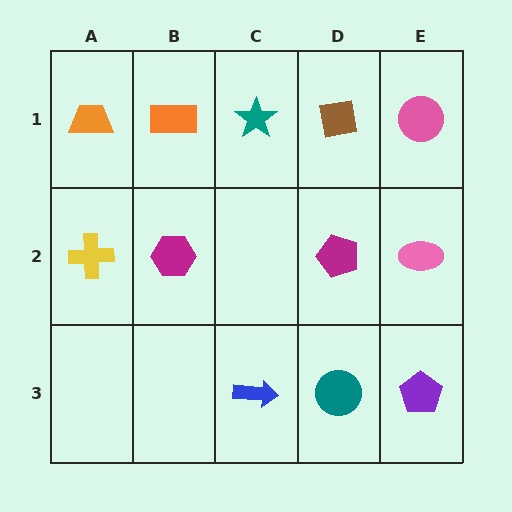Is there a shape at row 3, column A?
No, that cell is empty.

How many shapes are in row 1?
5 shapes.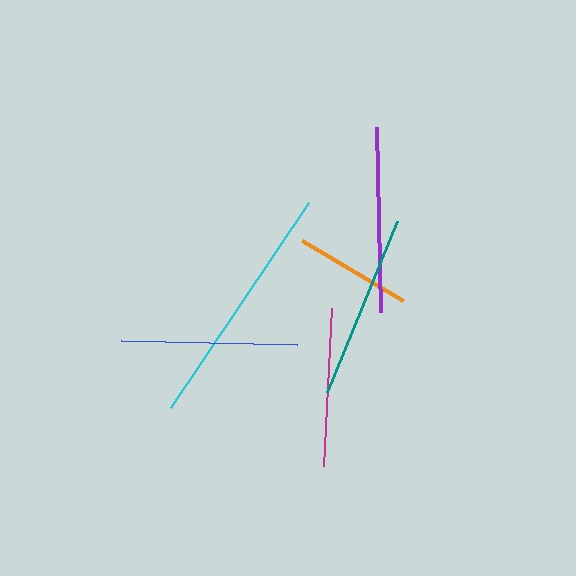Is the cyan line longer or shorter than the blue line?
The cyan line is longer than the blue line.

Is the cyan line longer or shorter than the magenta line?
The cyan line is longer than the magenta line.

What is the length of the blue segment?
The blue segment is approximately 175 pixels long.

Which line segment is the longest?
The cyan line is the longest at approximately 247 pixels.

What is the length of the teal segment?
The teal segment is approximately 185 pixels long.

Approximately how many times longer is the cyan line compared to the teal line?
The cyan line is approximately 1.3 times the length of the teal line.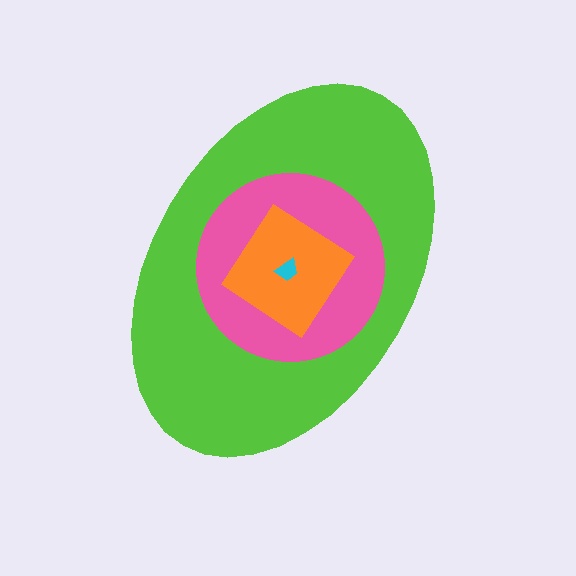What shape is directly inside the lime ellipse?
The pink circle.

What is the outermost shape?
The lime ellipse.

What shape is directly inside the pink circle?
The orange diamond.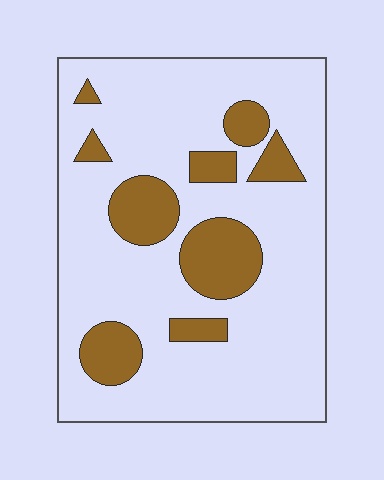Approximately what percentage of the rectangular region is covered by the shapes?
Approximately 20%.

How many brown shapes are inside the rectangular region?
9.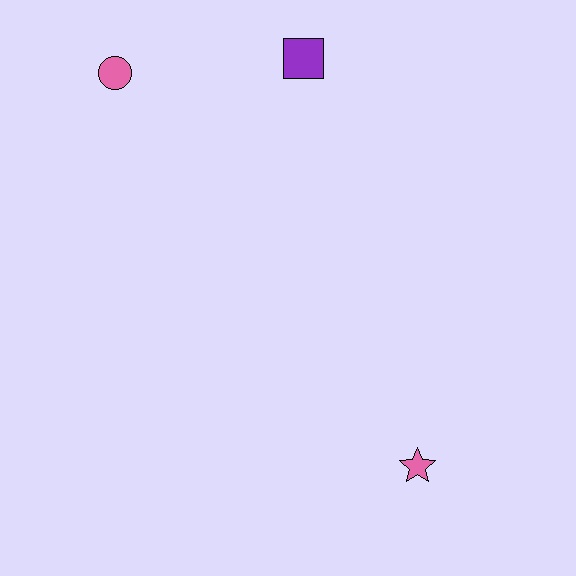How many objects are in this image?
There are 3 objects.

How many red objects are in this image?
There are no red objects.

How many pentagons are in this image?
There are no pentagons.